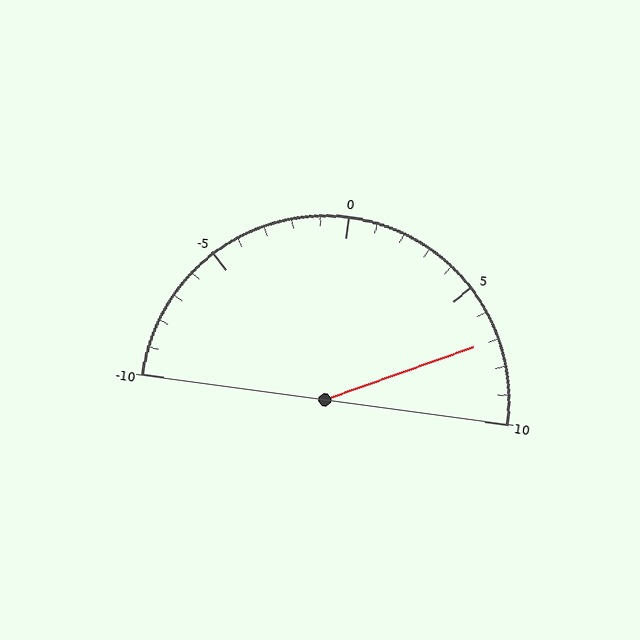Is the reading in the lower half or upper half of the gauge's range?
The reading is in the upper half of the range (-10 to 10).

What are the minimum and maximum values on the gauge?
The gauge ranges from -10 to 10.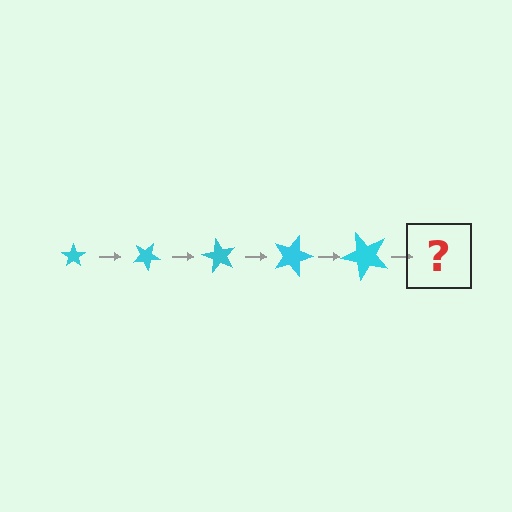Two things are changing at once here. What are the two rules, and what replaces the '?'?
The two rules are that the star grows larger each step and it rotates 30 degrees each step. The '?' should be a star, larger than the previous one and rotated 150 degrees from the start.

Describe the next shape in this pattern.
It should be a star, larger than the previous one and rotated 150 degrees from the start.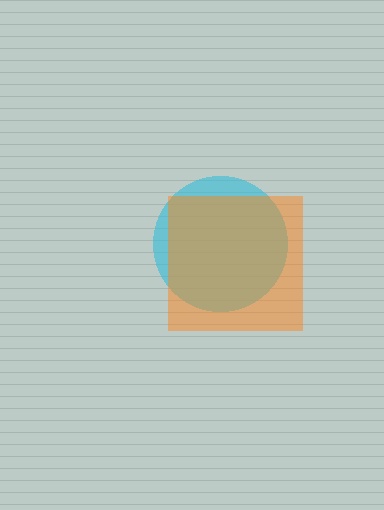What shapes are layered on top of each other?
The layered shapes are: a cyan circle, an orange square.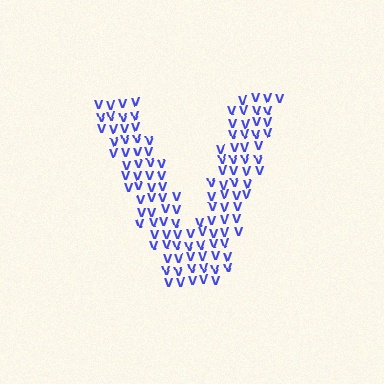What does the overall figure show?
The overall figure shows the letter V.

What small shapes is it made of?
It is made of small letter V's.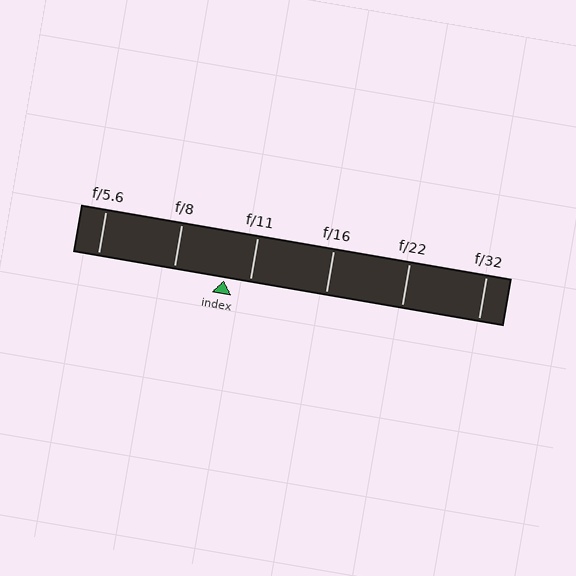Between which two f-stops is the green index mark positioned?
The index mark is between f/8 and f/11.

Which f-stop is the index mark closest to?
The index mark is closest to f/11.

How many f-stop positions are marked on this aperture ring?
There are 6 f-stop positions marked.